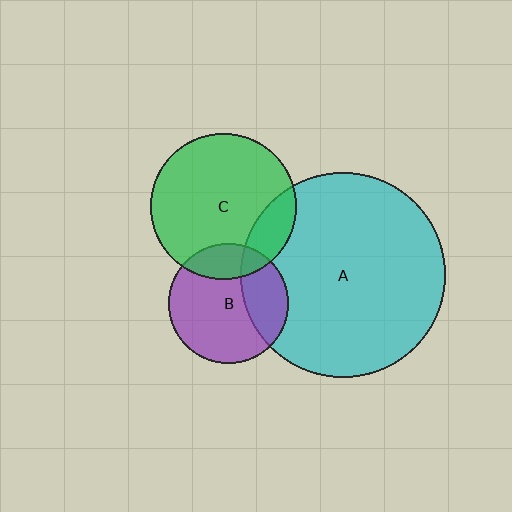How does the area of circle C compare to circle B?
Approximately 1.5 times.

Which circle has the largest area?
Circle A (cyan).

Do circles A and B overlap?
Yes.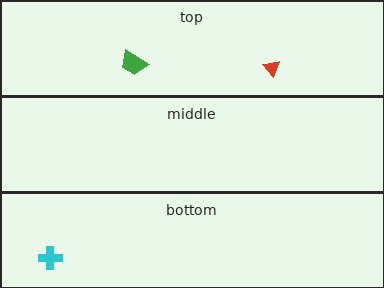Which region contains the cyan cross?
The bottom region.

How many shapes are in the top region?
2.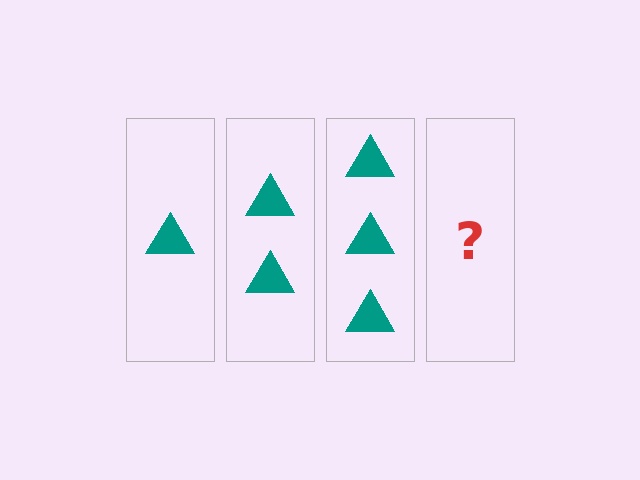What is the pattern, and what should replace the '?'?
The pattern is that each step adds one more triangle. The '?' should be 4 triangles.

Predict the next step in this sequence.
The next step is 4 triangles.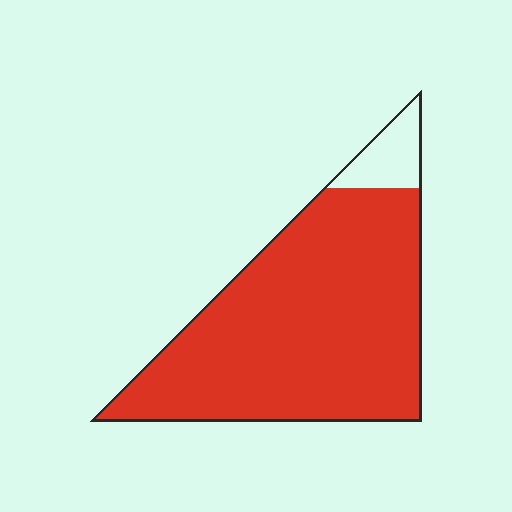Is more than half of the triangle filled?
Yes.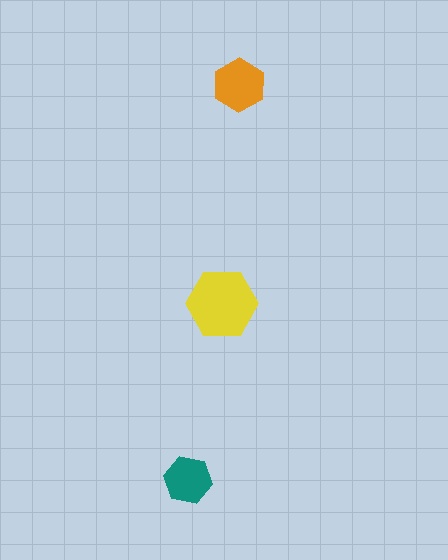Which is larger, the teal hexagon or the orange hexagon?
The orange one.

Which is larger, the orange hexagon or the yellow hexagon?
The yellow one.